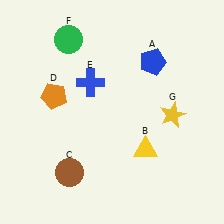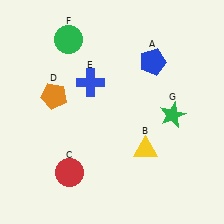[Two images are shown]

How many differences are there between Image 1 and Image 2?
There are 2 differences between the two images.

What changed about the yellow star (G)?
In Image 1, G is yellow. In Image 2, it changed to green.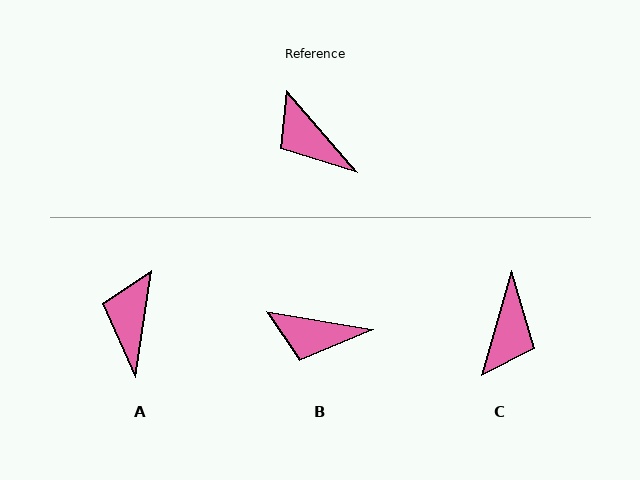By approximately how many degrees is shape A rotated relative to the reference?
Approximately 50 degrees clockwise.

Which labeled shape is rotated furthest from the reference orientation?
C, about 123 degrees away.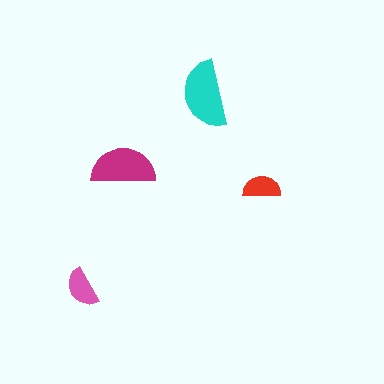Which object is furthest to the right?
The red semicircle is rightmost.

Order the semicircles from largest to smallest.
the cyan one, the magenta one, the pink one, the red one.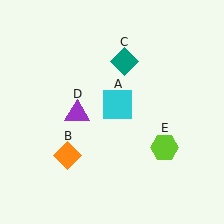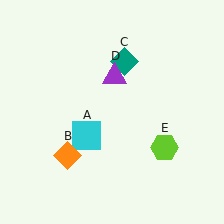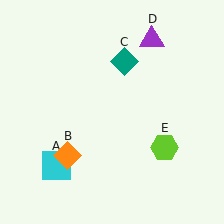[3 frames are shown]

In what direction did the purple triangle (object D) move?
The purple triangle (object D) moved up and to the right.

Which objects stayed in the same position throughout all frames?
Orange diamond (object B) and teal diamond (object C) and lime hexagon (object E) remained stationary.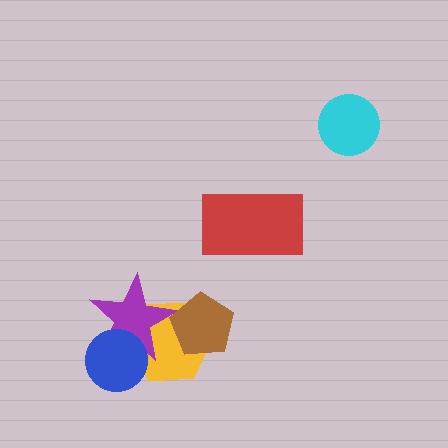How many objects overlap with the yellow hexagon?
3 objects overlap with the yellow hexagon.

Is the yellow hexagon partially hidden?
Yes, it is partially covered by another shape.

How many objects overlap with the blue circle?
2 objects overlap with the blue circle.